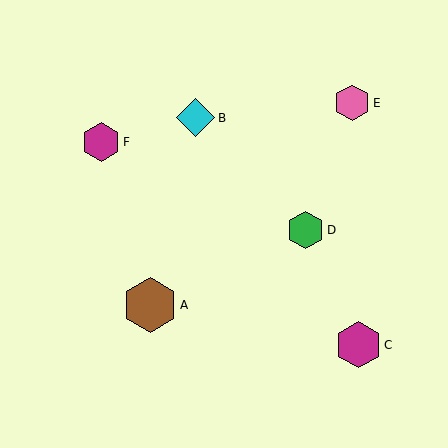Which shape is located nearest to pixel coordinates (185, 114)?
The cyan diamond (labeled B) at (196, 118) is nearest to that location.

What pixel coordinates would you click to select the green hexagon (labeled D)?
Click at (306, 230) to select the green hexagon D.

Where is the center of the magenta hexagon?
The center of the magenta hexagon is at (358, 345).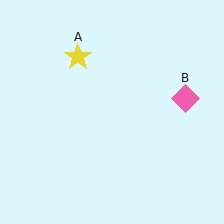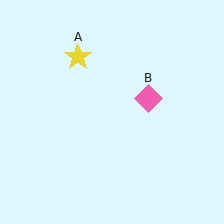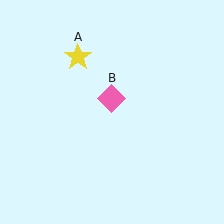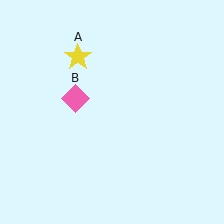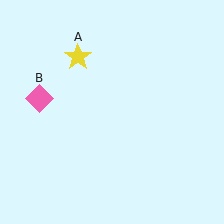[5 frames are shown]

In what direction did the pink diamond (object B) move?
The pink diamond (object B) moved left.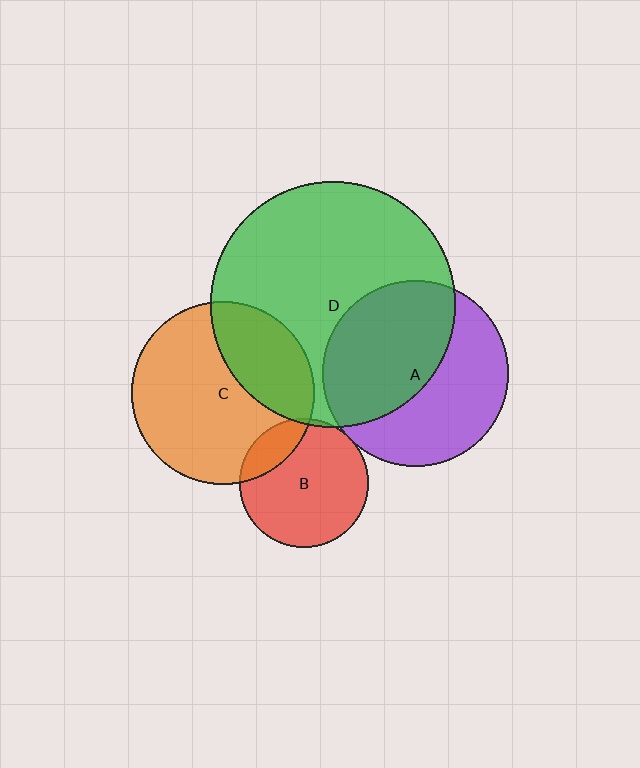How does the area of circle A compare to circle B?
Approximately 2.1 times.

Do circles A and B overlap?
Yes.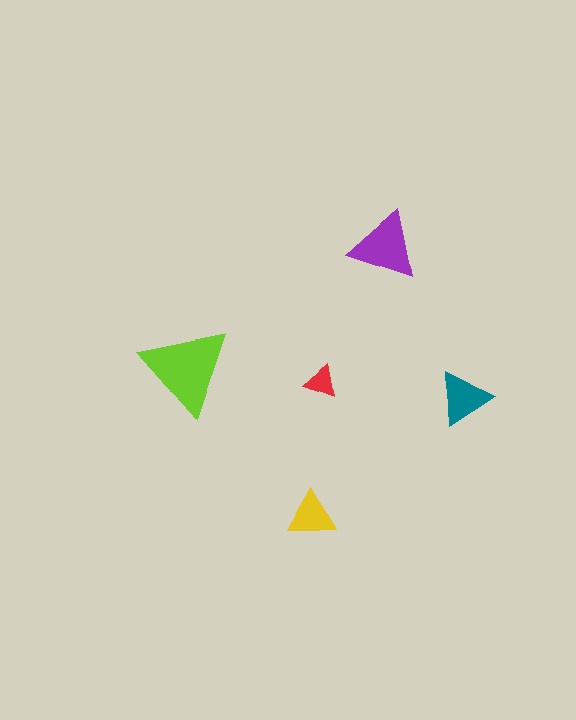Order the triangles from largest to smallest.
the lime one, the purple one, the teal one, the yellow one, the red one.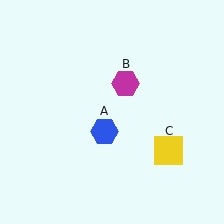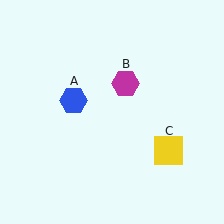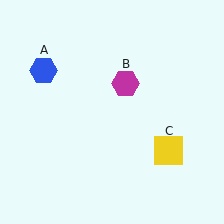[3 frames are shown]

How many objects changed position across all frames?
1 object changed position: blue hexagon (object A).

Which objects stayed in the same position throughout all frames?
Magenta hexagon (object B) and yellow square (object C) remained stationary.